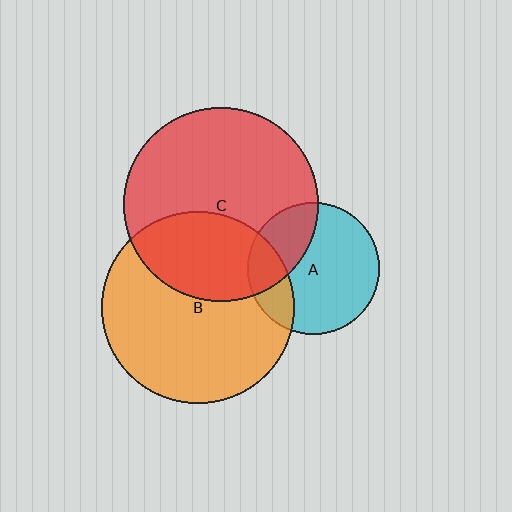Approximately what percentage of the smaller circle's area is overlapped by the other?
Approximately 30%.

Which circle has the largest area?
Circle C (red).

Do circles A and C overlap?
Yes.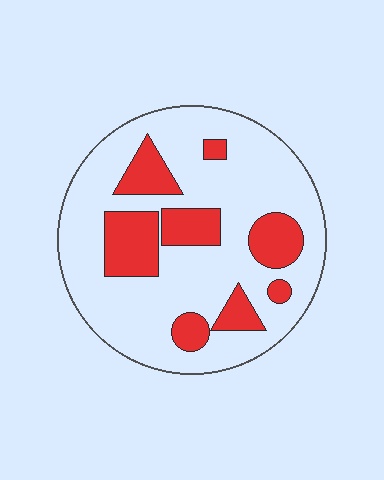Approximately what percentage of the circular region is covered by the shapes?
Approximately 25%.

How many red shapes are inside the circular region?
8.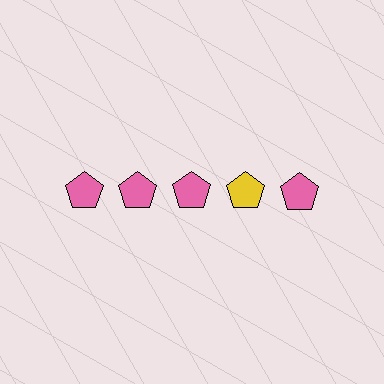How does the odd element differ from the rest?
It has a different color: yellow instead of pink.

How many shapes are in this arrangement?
There are 5 shapes arranged in a grid pattern.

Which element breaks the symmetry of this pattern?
The yellow pentagon in the top row, second from right column breaks the symmetry. All other shapes are pink pentagons.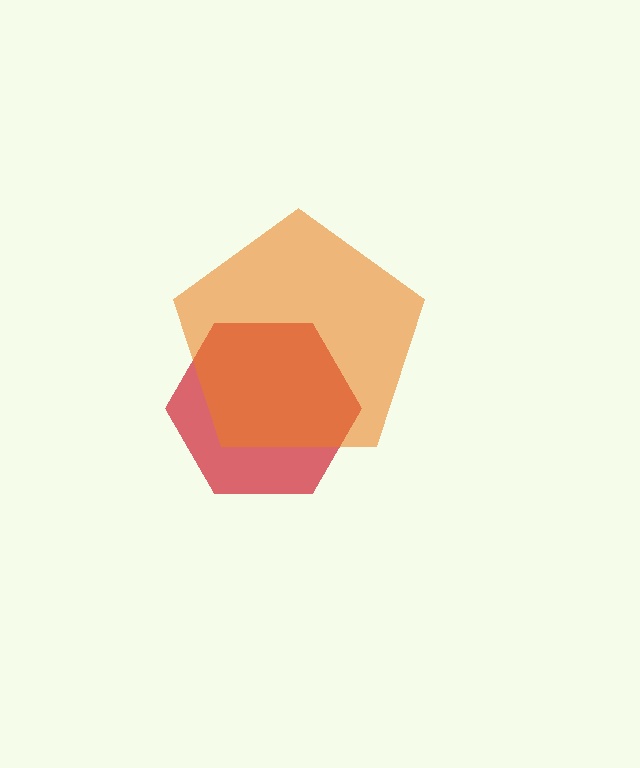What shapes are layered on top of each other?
The layered shapes are: a red hexagon, an orange pentagon.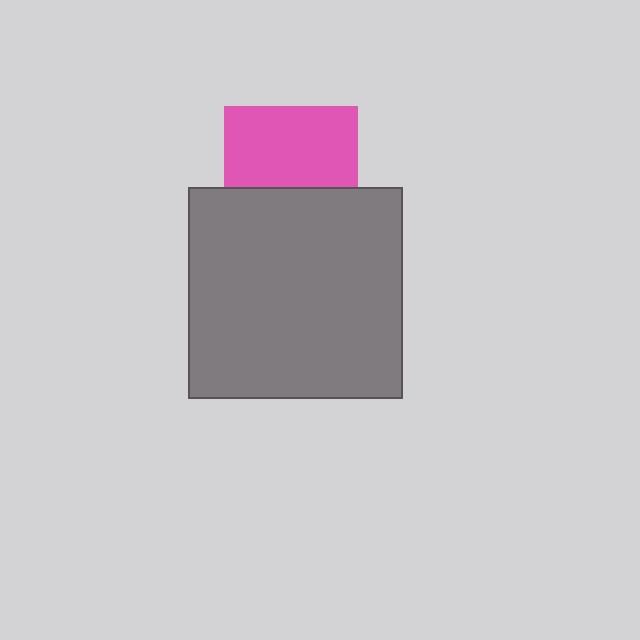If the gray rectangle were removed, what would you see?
You would see the complete pink square.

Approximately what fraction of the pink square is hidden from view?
Roughly 40% of the pink square is hidden behind the gray rectangle.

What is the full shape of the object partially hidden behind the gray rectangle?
The partially hidden object is a pink square.